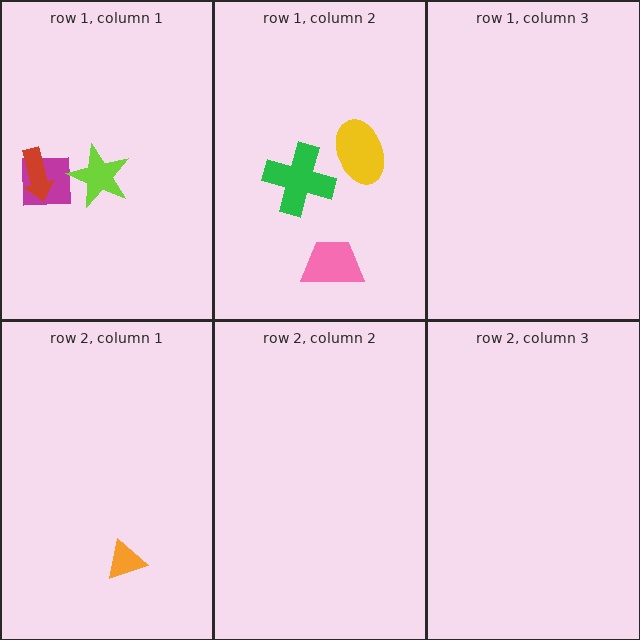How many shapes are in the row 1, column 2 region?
3.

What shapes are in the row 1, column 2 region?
The pink trapezoid, the green cross, the yellow ellipse.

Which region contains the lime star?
The row 1, column 1 region.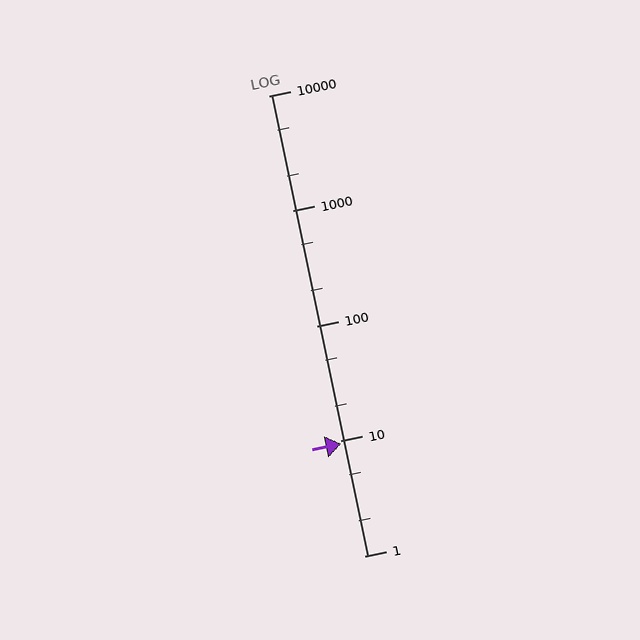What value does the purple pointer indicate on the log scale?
The pointer indicates approximately 9.5.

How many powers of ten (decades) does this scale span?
The scale spans 4 decades, from 1 to 10000.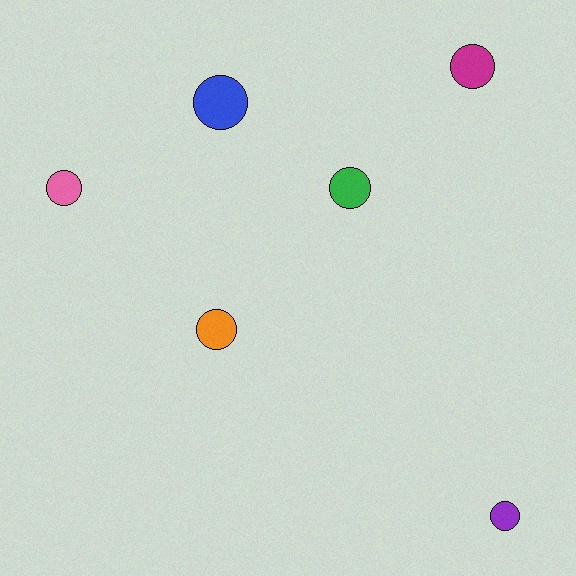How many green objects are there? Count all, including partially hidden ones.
There is 1 green object.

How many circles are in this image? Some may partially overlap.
There are 6 circles.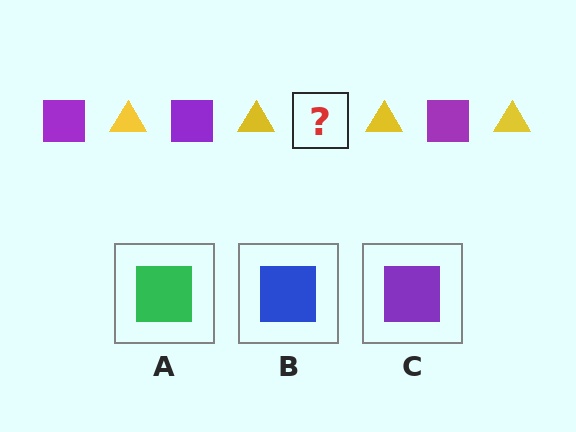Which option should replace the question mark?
Option C.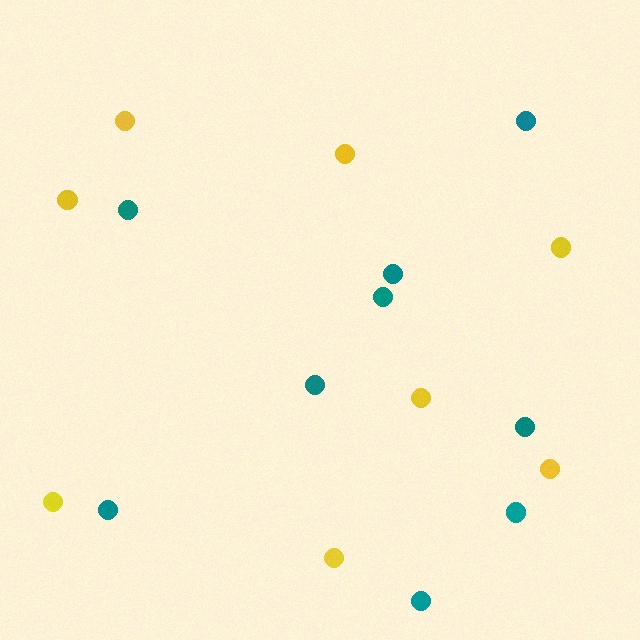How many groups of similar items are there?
There are 2 groups: one group of teal circles (9) and one group of yellow circles (8).